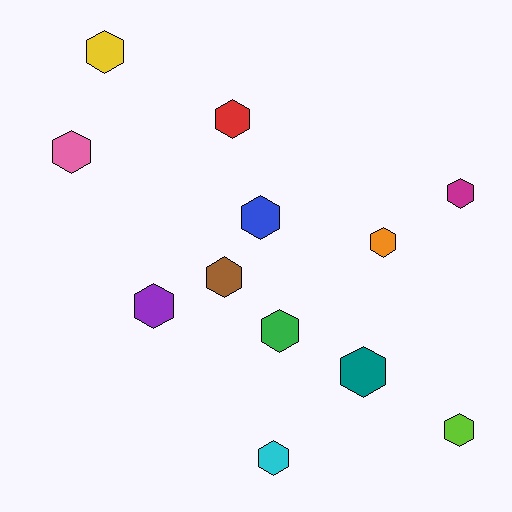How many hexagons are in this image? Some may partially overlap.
There are 12 hexagons.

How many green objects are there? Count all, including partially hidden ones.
There is 1 green object.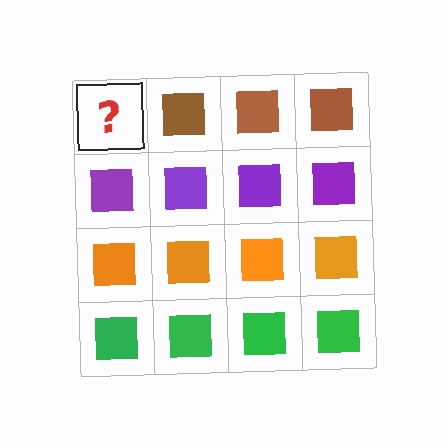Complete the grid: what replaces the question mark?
The question mark should be replaced with a brown square.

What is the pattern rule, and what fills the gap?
The rule is that each row has a consistent color. The gap should be filled with a brown square.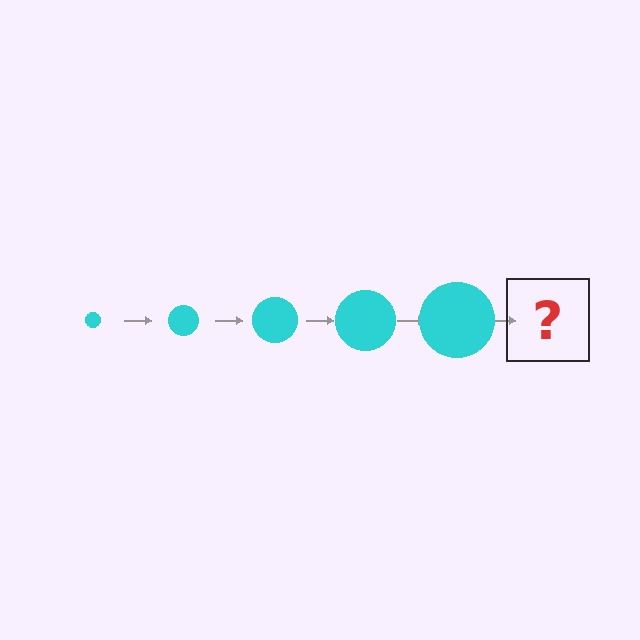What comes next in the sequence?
The next element should be a cyan circle, larger than the previous one.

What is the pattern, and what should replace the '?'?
The pattern is that the circle gets progressively larger each step. The '?' should be a cyan circle, larger than the previous one.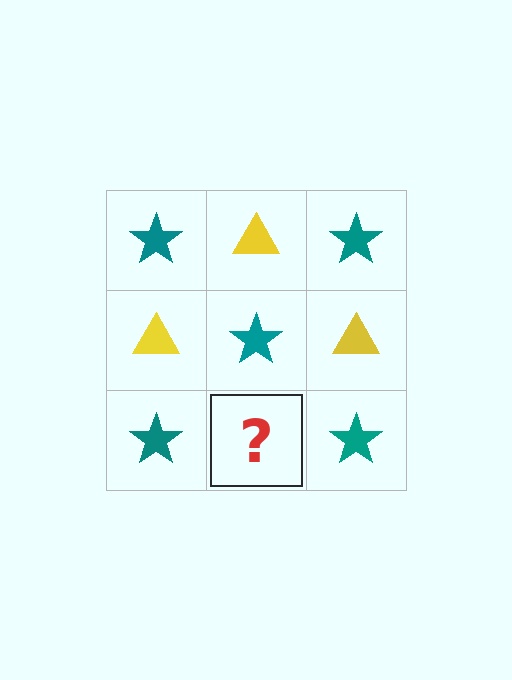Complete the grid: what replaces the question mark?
The question mark should be replaced with a yellow triangle.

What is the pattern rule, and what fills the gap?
The rule is that it alternates teal star and yellow triangle in a checkerboard pattern. The gap should be filled with a yellow triangle.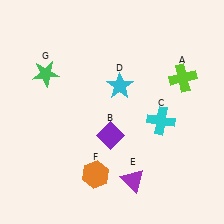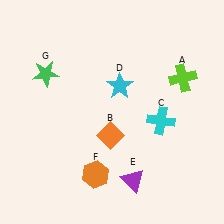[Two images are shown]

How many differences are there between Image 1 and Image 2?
There is 1 difference between the two images.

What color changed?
The diamond (B) changed from purple in Image 1 to orange in Image 2.